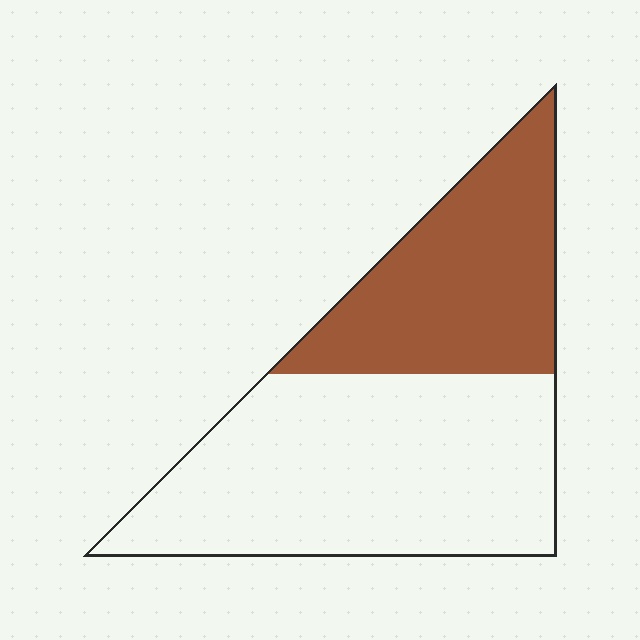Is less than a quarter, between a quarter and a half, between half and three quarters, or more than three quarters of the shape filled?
Between a quarter and a half.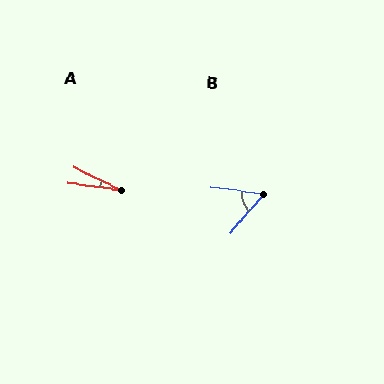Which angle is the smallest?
A, at approximately 19 degrees.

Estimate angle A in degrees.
Approximately 19 degrees.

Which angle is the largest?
B, at approximately 58 degrees.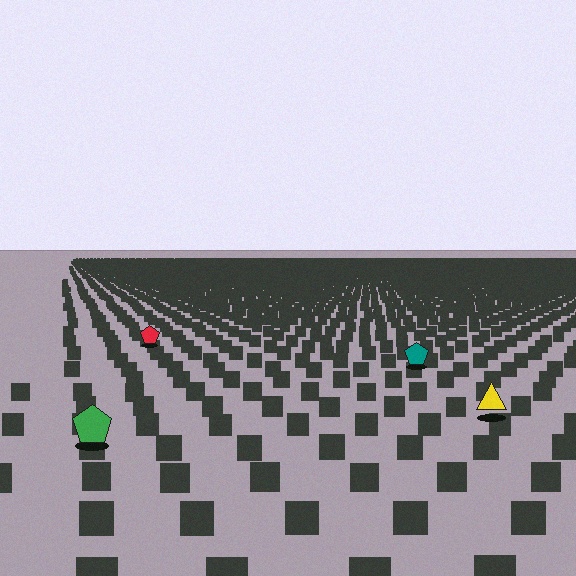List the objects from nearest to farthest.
From nearest to farthest: the green pentagon, the yellow triangle, the teal pentagon, the red pentagon.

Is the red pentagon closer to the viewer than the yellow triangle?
No. The yellow triangle is closer — you can tell from the texture gradient: the ground texture is coarser near it.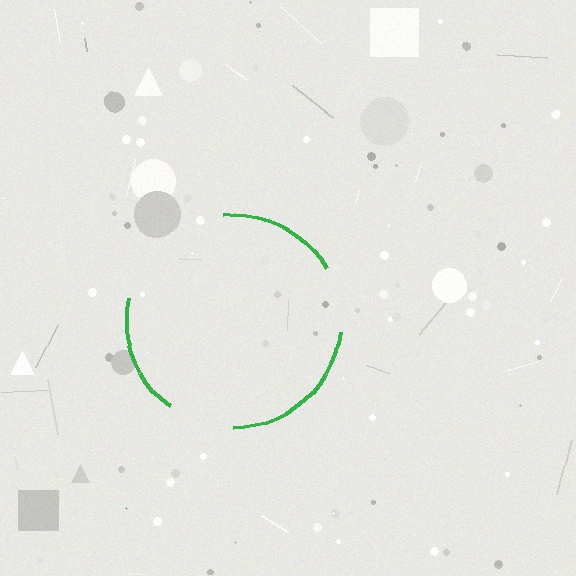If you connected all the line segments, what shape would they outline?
They would outline a circle.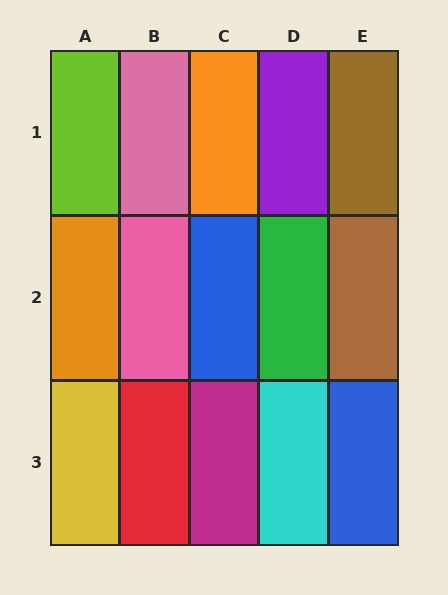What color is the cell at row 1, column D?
Purple.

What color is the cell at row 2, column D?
Green.